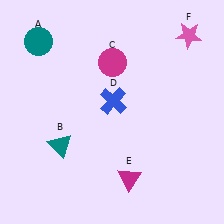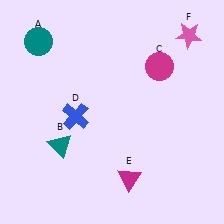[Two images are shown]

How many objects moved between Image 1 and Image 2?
2 objects moved between the two images.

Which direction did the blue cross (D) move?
The blue cross (D) moved left.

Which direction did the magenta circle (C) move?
The magenta circle (C) moved right.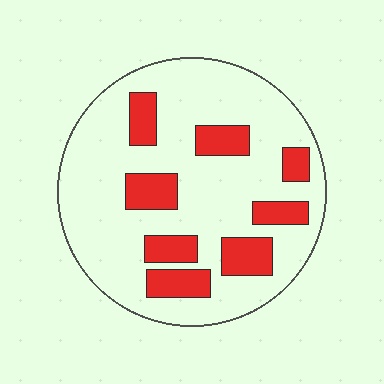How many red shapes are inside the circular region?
8.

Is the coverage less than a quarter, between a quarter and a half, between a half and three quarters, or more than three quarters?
Less than a quarter.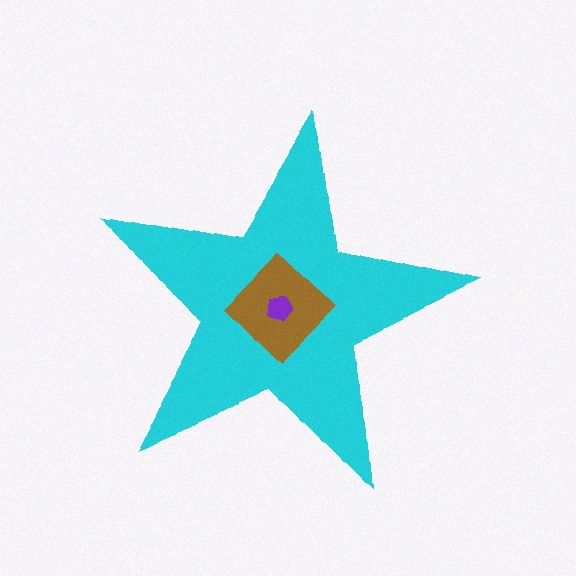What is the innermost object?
The purple pentagon.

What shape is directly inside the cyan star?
The brown diamond.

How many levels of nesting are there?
3.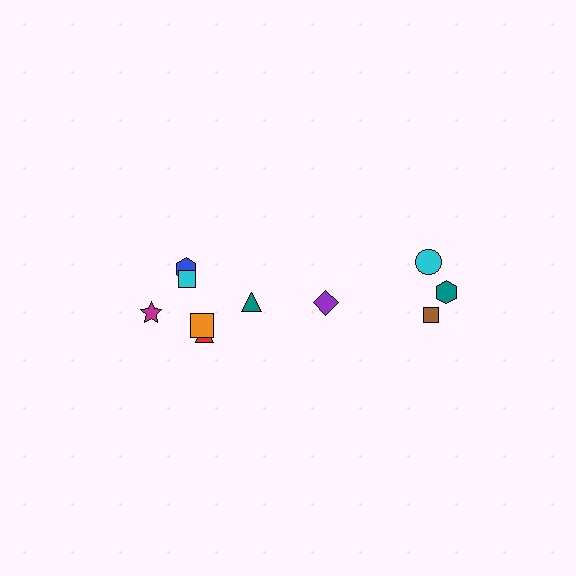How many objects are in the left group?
There are 6 objects.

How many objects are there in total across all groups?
There are 10 objects.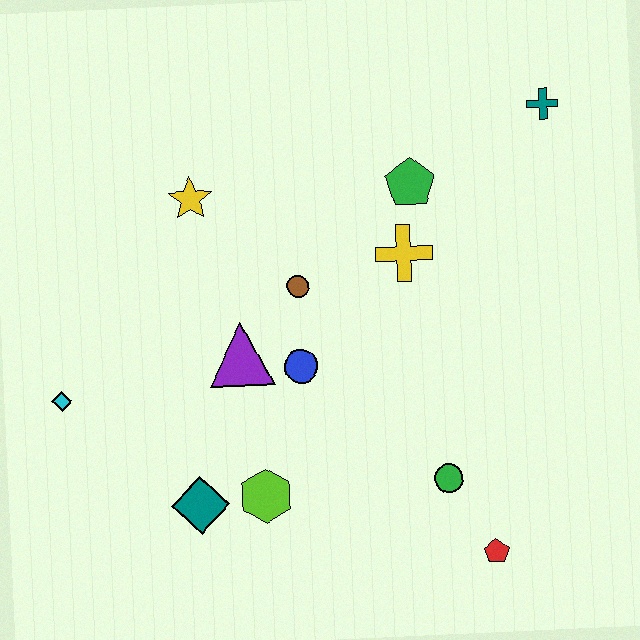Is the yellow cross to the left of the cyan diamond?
No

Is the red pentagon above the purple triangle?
No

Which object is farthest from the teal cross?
The cyan diamond is farthest from the teal cross.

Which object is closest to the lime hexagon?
The teal diamond is closest to the lime hexagon.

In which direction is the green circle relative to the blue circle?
The green circle is to the right of the blue circle.